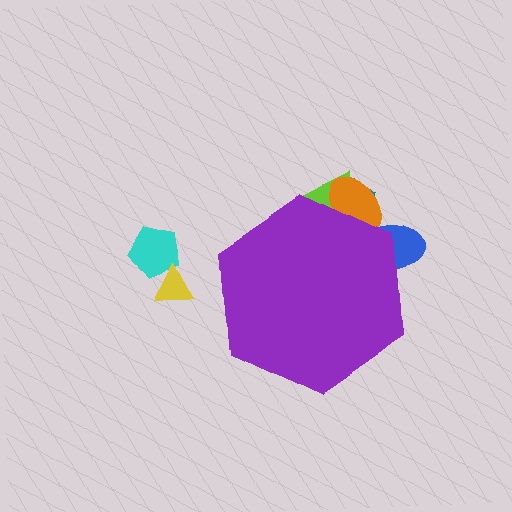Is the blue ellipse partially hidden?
Yes, the blue ellipse is partially hidden behind the purple hexagon.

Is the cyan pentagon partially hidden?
No, the cyan pentagon is fully visible.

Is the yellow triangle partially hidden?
No, the yellow triangle is fully visible.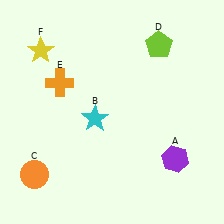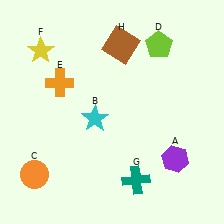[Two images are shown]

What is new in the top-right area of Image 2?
A brown square (H) was added in the top-right area of Image 2.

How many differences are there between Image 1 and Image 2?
There are 2 differences between the two images.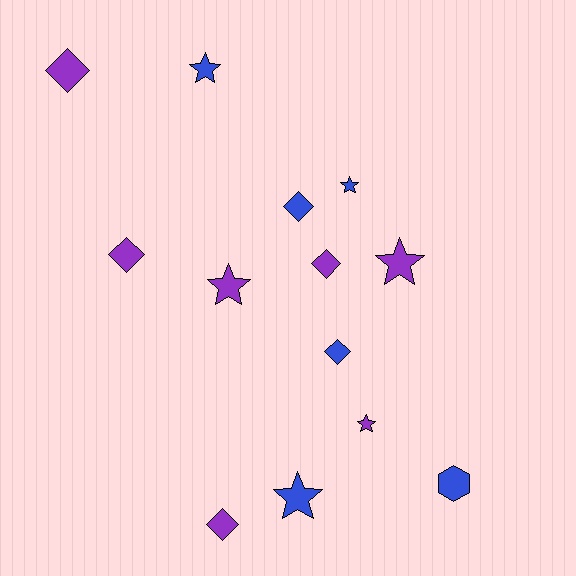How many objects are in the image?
There are 13 objects.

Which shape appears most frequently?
Diamond, with 6 objects.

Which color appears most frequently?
Purple, with 7 objects.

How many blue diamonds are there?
There are 2 blue diamonds.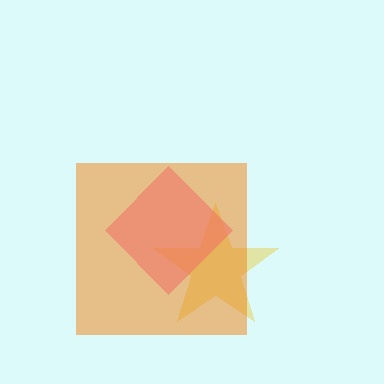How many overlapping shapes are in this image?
There are 3 overlapping shapes in the image.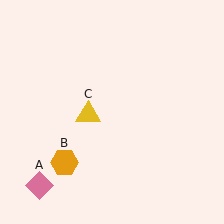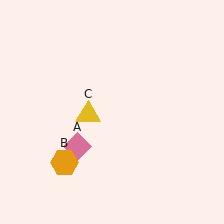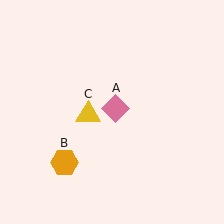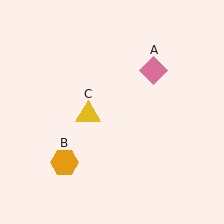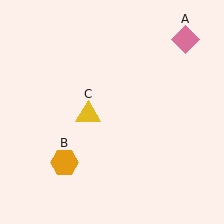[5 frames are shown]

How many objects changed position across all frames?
1 object changed position: pink diamond (object A).